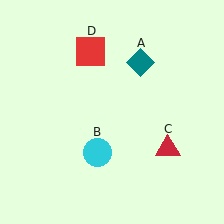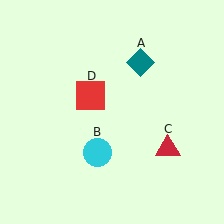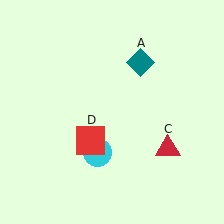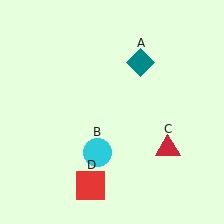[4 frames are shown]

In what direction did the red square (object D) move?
The red square (object D) moved down.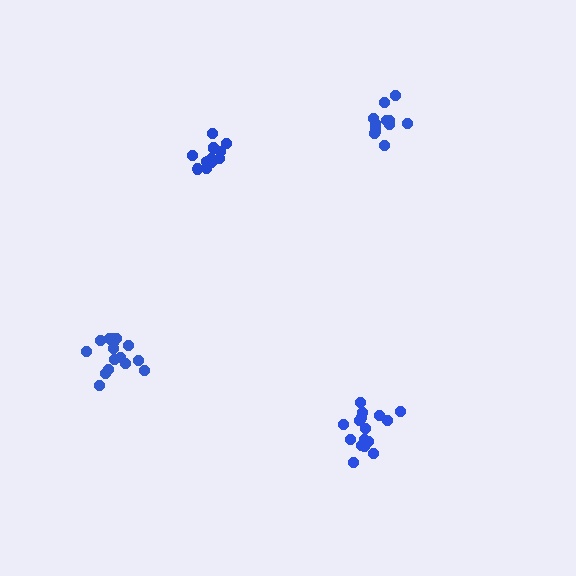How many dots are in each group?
Group 1: 16 dots, Group 2: 17 dots, Group 3: 12 dots, Group 4: 12 dots (57 total).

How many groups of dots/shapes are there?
There are 4 groups.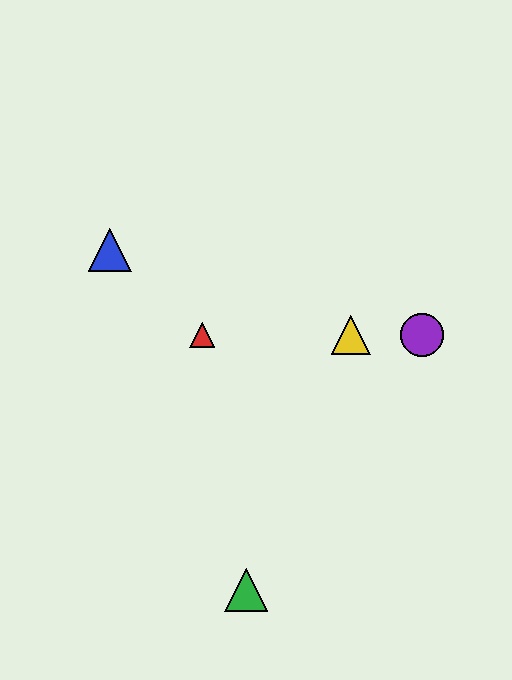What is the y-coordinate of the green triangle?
The green triangle is at y≈590.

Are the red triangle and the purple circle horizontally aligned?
Yes, both are at y≈335.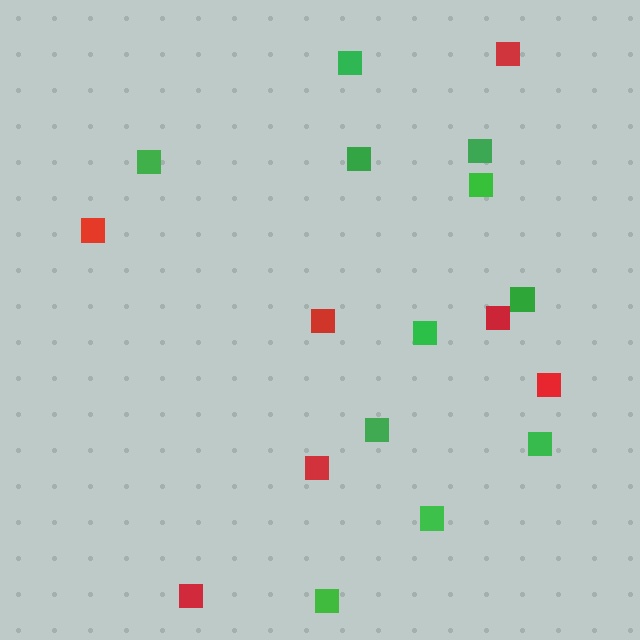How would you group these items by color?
There are 2 groups: one group of red squares (7) and one group of green squares (11).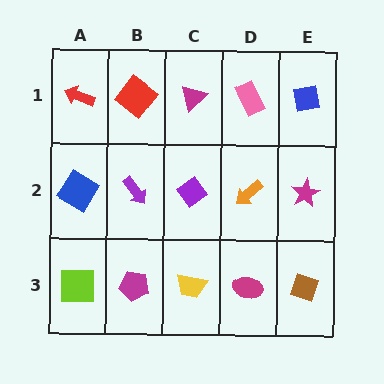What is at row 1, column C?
A magenta triangle.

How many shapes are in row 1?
5 shapes.